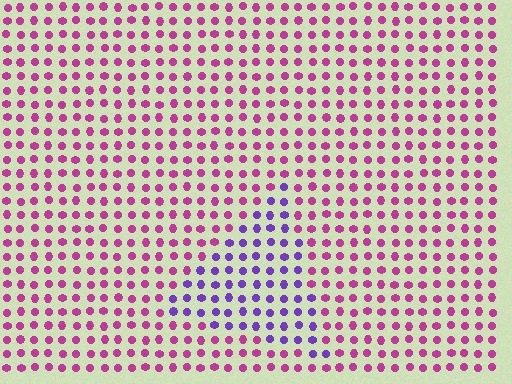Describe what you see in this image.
The image is filled with small magenta elements in a uniform arrangement. A triangle-shaped region is visible where the elements are tinted to a slightly different hue, forming a subtle color boundary.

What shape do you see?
I see a triangle.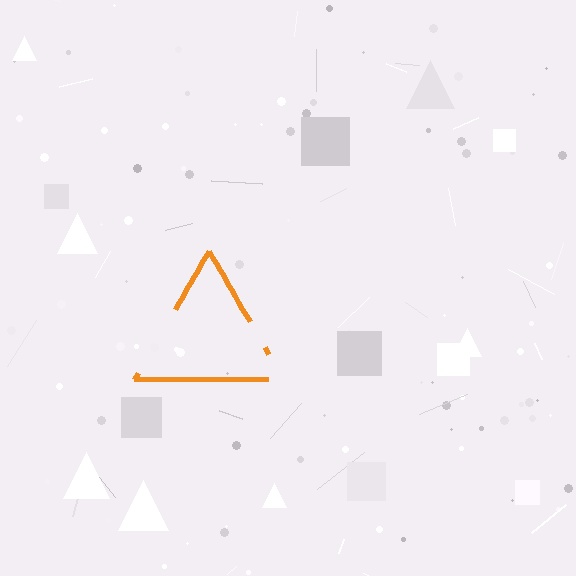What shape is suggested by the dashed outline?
The dashed outline suggests a triangle.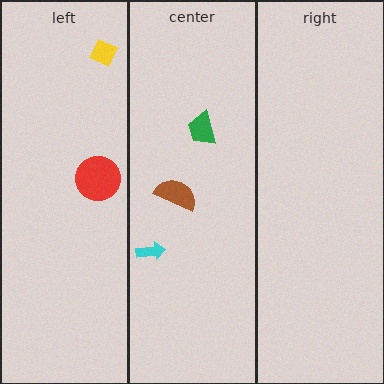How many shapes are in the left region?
2.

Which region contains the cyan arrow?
The center region.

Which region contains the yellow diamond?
The left region.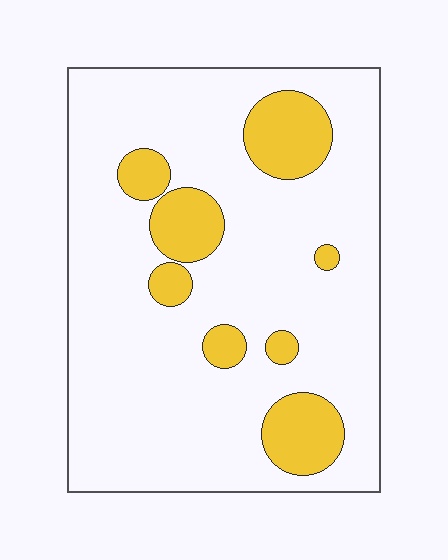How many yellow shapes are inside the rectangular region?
8.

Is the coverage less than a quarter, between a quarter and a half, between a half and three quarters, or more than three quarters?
Less than a quarter.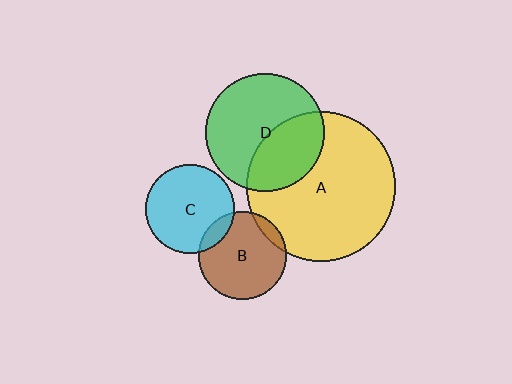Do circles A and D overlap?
Yes.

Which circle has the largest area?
Circle A (yellow).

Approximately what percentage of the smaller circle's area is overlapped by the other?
Approximately 40%.